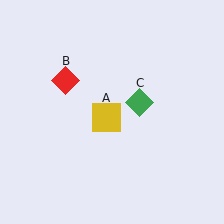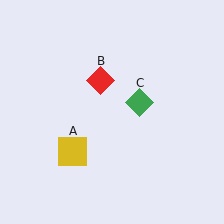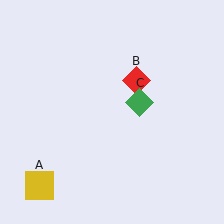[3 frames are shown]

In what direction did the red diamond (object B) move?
The red diamond (object B) moved right.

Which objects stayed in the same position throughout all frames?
Green diamond (object C) remained stationary.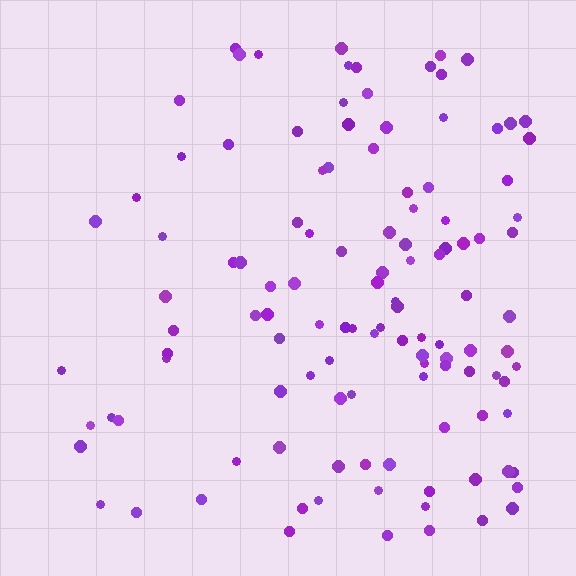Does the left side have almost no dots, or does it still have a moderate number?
Still a moderate number, just noticeably fewer than the right.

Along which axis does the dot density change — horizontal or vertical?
Horizontal.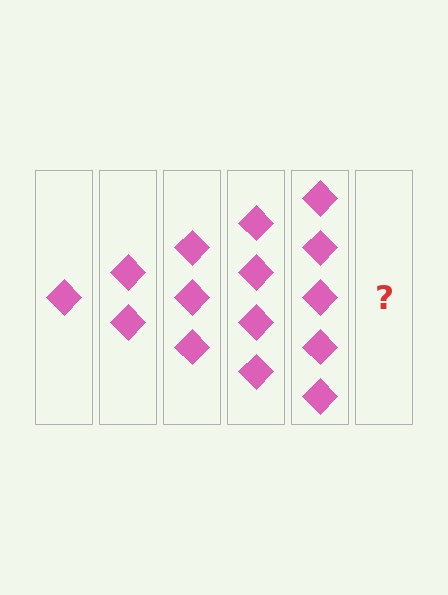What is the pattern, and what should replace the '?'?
The pattern is that each step adds one more diamond. The '?' should be 6 diamonds.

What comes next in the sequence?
The next element should be 6 diamonds.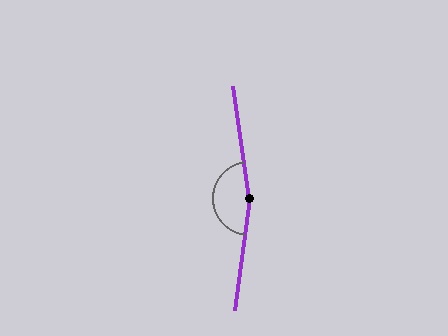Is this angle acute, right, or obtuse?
It is obtuse.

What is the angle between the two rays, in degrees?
Approximately 164 degrees.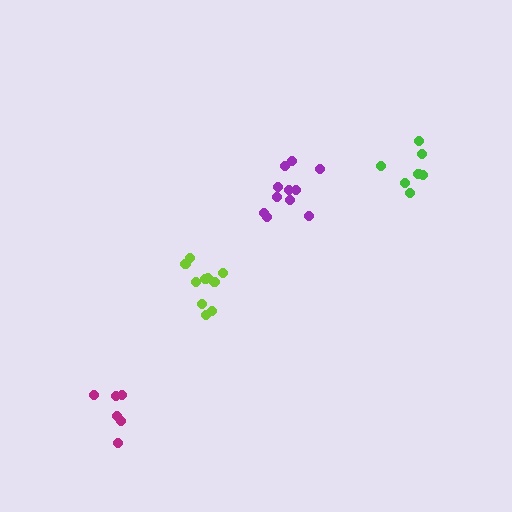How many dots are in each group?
Group 1: 11 dots, Group 2: 10 dots, Group 3: 7 dots, Group 4: 6 dots (34 total).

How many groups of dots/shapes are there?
There are 4 groups.